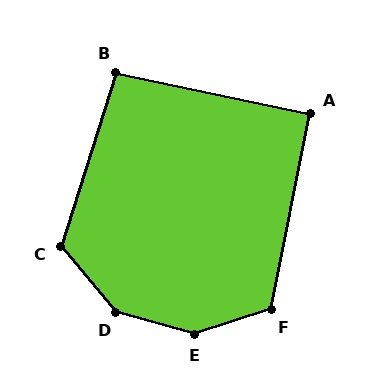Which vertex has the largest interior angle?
E, at approximately 147 degrees.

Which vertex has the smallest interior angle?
A, at approximately 91 degrees.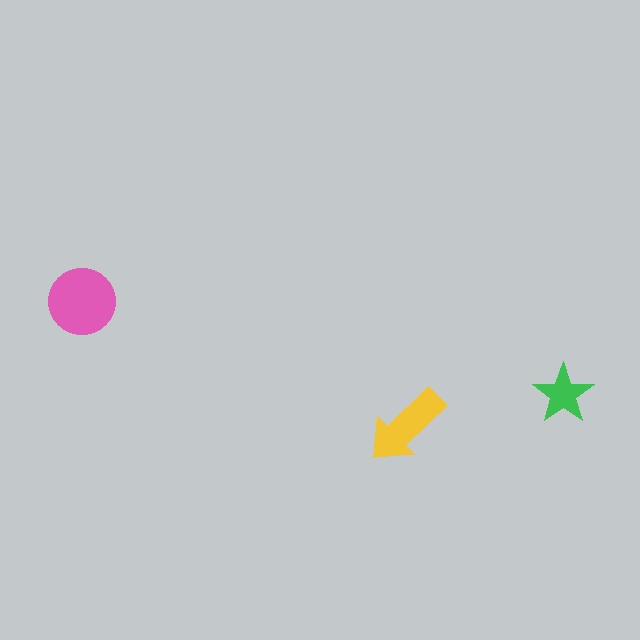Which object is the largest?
The pink circle.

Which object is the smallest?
The green star.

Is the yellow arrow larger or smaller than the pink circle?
Smaller.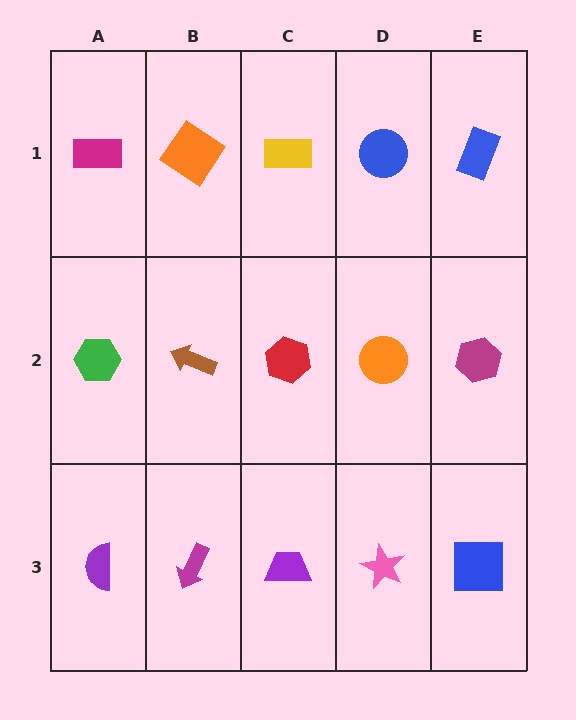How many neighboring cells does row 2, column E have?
3.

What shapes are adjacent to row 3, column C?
A red hexagon (row 2, column C), a magenta arrow (row 3, column B), a pink star (row 3, column D).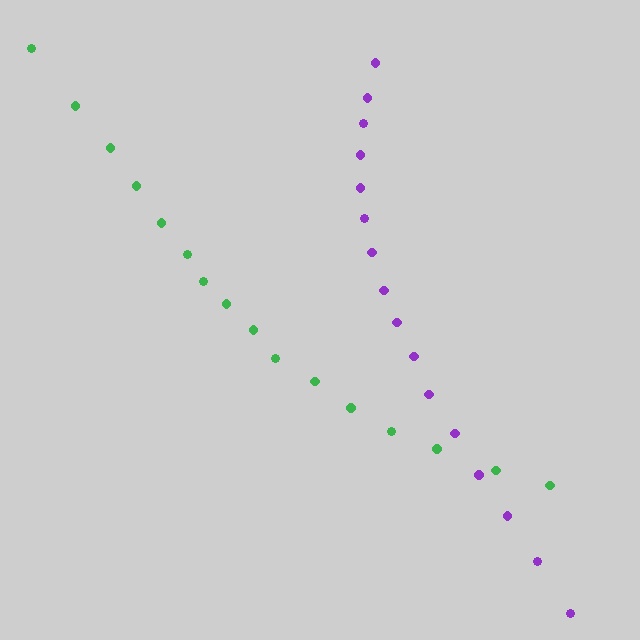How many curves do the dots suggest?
There are 2 distinct paths.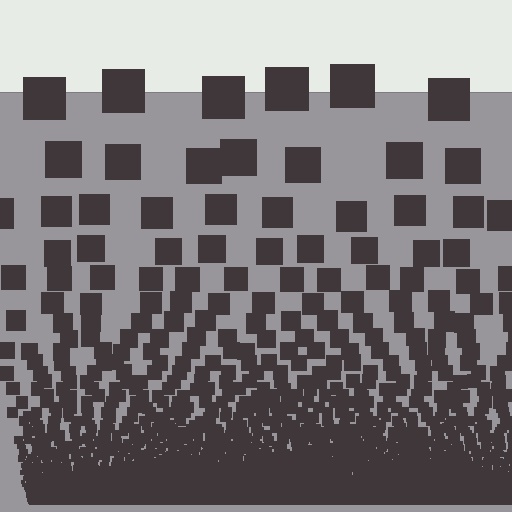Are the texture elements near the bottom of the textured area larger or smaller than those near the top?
Smaller. The gradient is inverted — elements near the bottom are smaller and denser.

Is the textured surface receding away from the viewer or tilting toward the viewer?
The surface appears to tilt toward the viewer. Texture elements get larger and sparser toward the top.